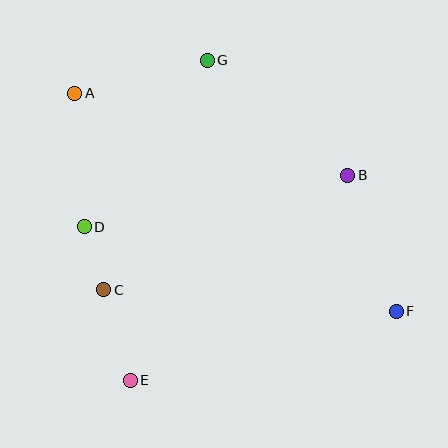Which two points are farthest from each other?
Points A and F are farthest from each other.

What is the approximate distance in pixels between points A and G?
The distance between A and G is approximately 136 pixels.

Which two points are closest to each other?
Points C and D are closest to each other.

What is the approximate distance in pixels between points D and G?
The distance between D and G is approximately 207 pixels.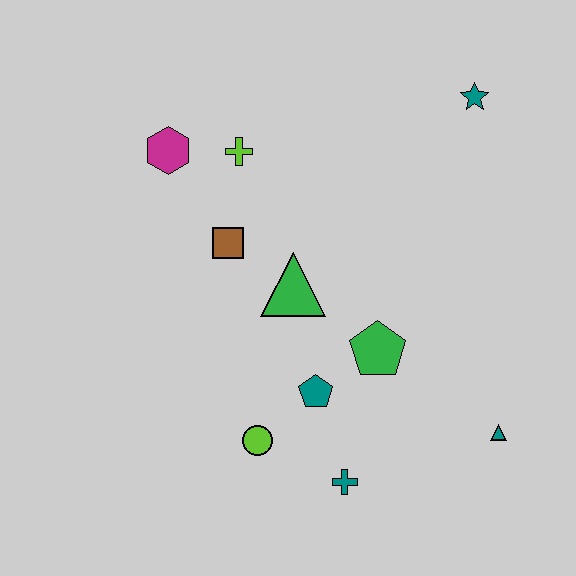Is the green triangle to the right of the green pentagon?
No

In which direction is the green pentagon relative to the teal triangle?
The green pentagon is to the left of the teal triangle.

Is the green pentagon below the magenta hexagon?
Yes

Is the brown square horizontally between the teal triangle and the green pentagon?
No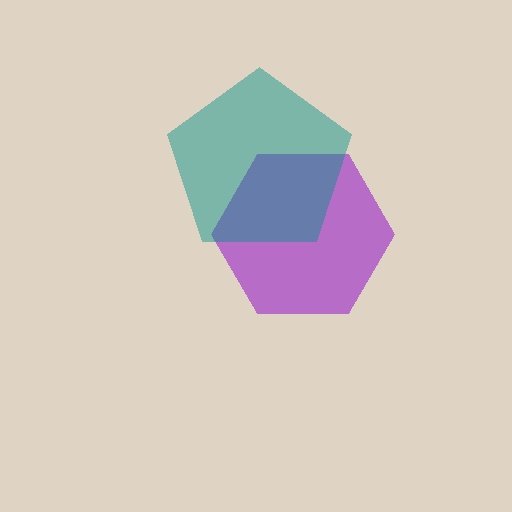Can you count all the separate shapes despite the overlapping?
Yes, there are 2 separate shapes.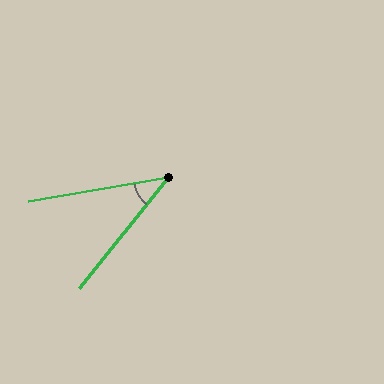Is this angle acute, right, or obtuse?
It is acute.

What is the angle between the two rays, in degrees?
Approximately 42 degrees.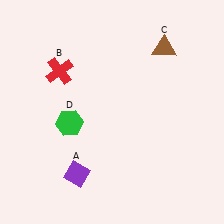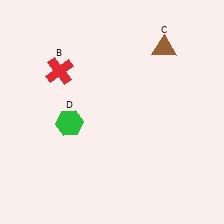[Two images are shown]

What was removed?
The purple diamond (A) was removed in Image 2.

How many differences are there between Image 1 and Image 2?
There is 1 difference between the two images.